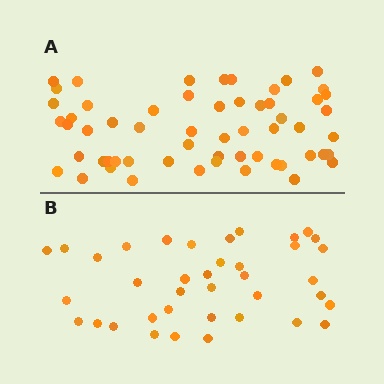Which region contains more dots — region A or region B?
Region A (the top region) has more dots.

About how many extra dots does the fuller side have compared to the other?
Region A has approximately 20 more dots than region B.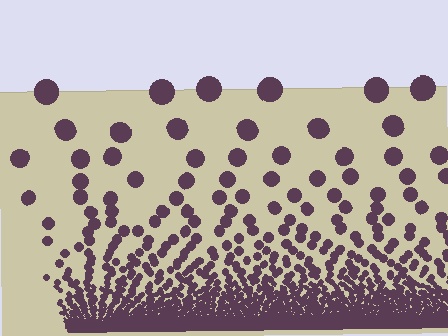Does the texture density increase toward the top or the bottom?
Density increases toward the bottom.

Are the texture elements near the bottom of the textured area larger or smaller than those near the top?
Smaller. The gradient is inverted — elements near the bottom are smaller and denser.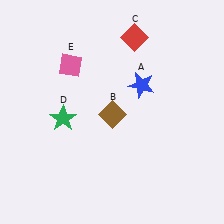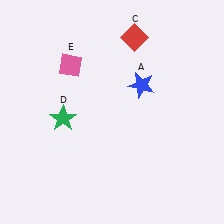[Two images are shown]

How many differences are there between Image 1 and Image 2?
There is 1 difference between the two images.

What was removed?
The brown diamond (B) was removed in Image 2.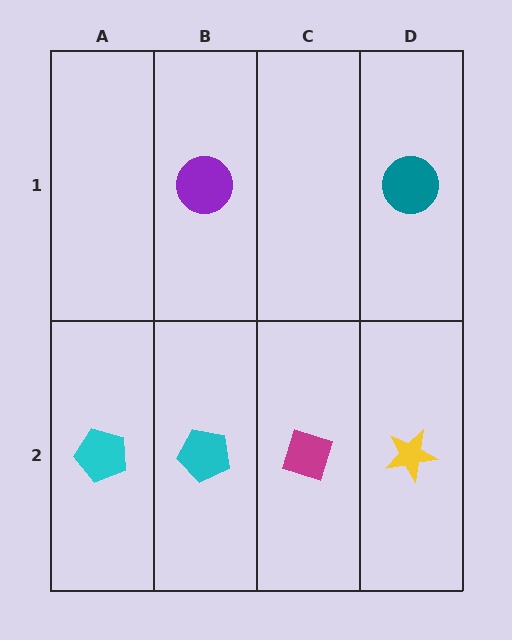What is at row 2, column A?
A cyan pentagon.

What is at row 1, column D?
A teal circle.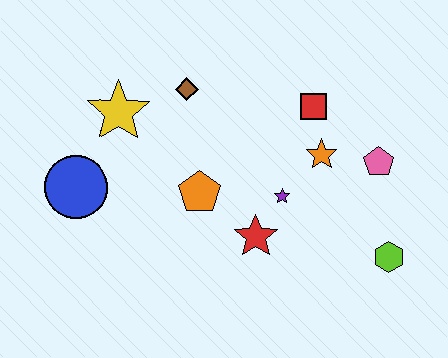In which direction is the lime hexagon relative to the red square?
The lime hexagon is below the red square.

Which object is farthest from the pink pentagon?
The blue circle is farthest from the pink pentagon.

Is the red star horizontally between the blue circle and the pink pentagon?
Yes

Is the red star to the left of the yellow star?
No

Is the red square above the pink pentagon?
Yes